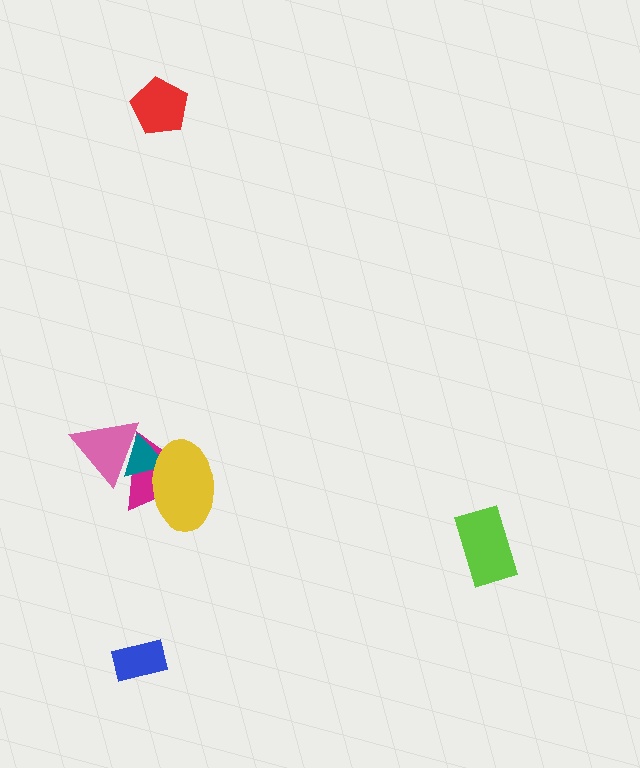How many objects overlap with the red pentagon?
0 objects overlap with the red pentagon.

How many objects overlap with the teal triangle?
3 objects overlap with the teal triangle.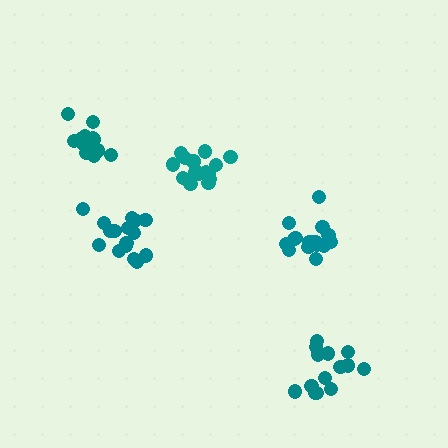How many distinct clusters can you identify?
There are 5 distinct clusters.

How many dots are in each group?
Group 1: 16 dots, Group 2: 16 dots, Group 3: 14 dots, Group 4: 16 dots, Group 5: 15 dots (77 total).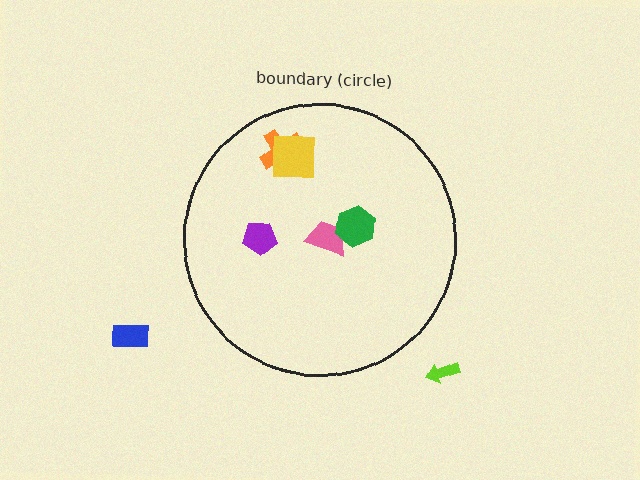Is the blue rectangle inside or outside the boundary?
Outside.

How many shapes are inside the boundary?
5 inside, 2 outside.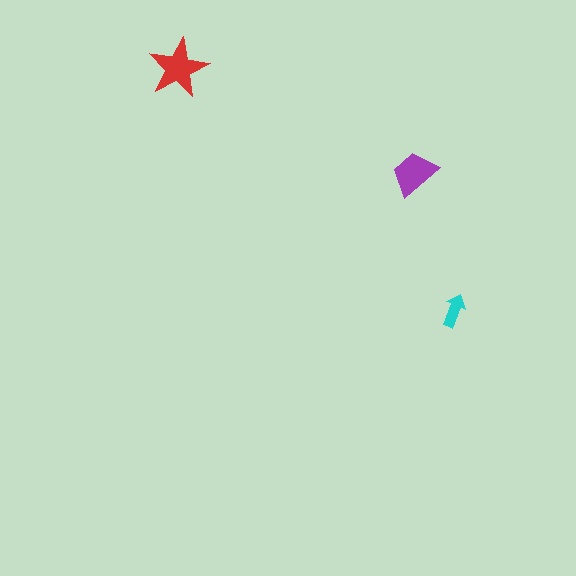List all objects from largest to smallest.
The red star, the purple trapezoid, the cyan arrow.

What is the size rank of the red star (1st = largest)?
1st.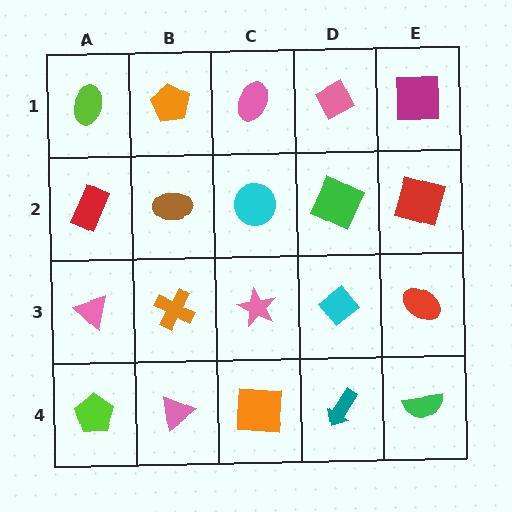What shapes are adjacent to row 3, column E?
A red square (row 2, column E), a green semicircle (row 4, column E), a cyan diamond (row 3, column D).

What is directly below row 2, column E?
A red ellipse.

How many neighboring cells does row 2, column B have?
4.